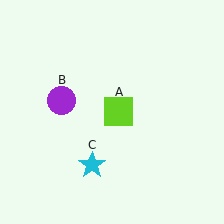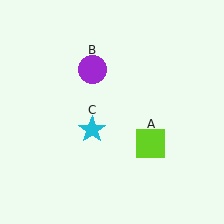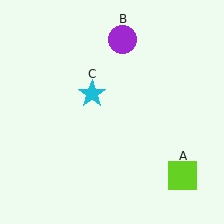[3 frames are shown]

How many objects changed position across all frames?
3 objects changed position: lime square (object A), purple circle (object B), cyan star (object C).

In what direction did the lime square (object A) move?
The lime square (object A) moved down and to the right.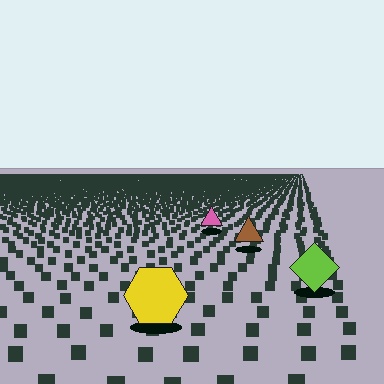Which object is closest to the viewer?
The yellow hexagon is closest. The texture marks near it are larger and more spread out.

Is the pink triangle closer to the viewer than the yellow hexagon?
No. The yellow hexagon is closer — you can tell from the texture gradient: the ground texture is coarser near it.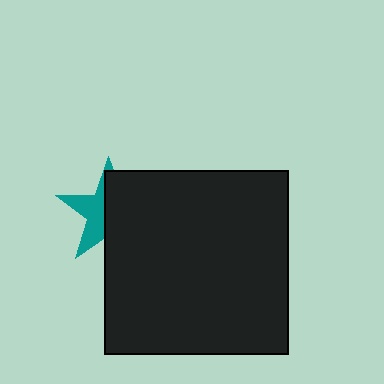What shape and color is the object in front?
The object in front is a black square.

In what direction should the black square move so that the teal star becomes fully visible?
The black square should move right. That is the shortest direction to clear the overlap and leave the teal star fully visible.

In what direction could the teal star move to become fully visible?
The teal star could move left. That would shift it out from behind the black square entirely.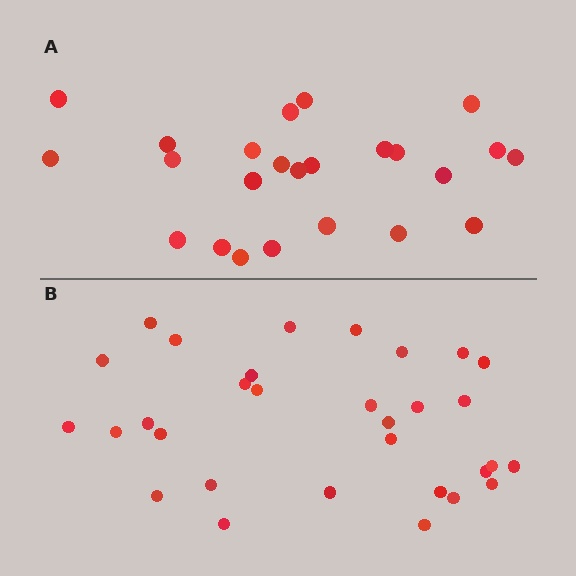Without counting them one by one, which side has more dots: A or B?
Region B (the bottom region) has more dots.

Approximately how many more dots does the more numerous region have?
Region B has roughly 8 or so more dots than region A.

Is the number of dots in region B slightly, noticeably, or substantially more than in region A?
Region B has noticeably more, but not dramatically so. The ratio is roughly 1.3 to 1.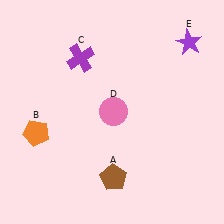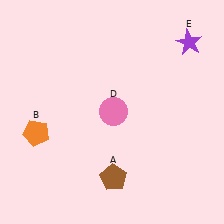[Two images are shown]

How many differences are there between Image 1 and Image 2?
There is 1 difference between the two images.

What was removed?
The purple cross (C) was removed in Image 2.